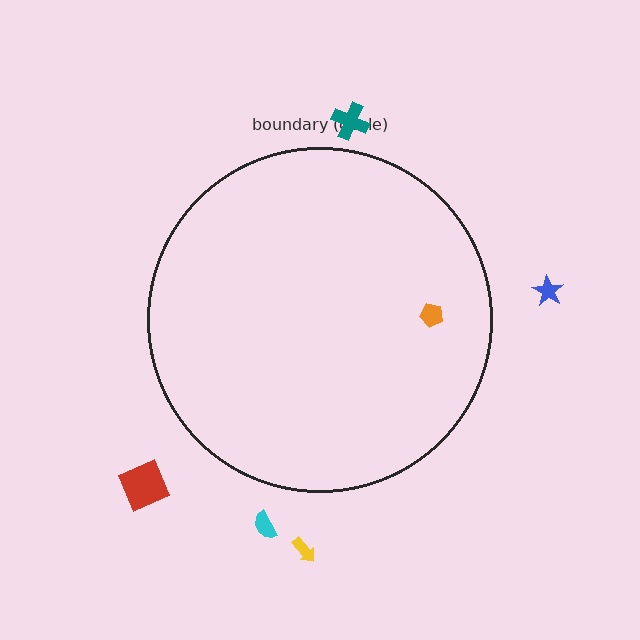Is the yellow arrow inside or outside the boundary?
Outside.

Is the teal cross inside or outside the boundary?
Outside.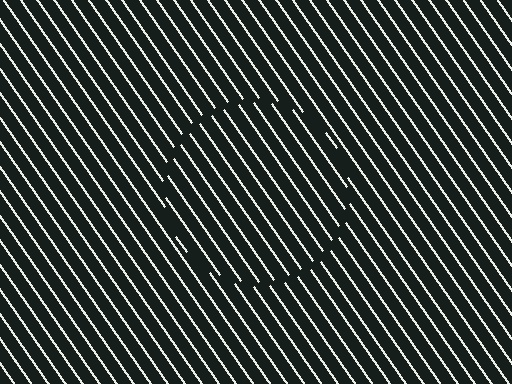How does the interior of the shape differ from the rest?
The interior of the shape contains the same grating, shifted by half a period — the contour is defined by the phase discontinuity where line-ends from the inner and outer gratings abut.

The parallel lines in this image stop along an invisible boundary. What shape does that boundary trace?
An illusory circle. The interior of the shape contains the same grating, shifted by half a period — the contour is defined by the phase discontinuity where line-ends from the inner and outer gratings abut.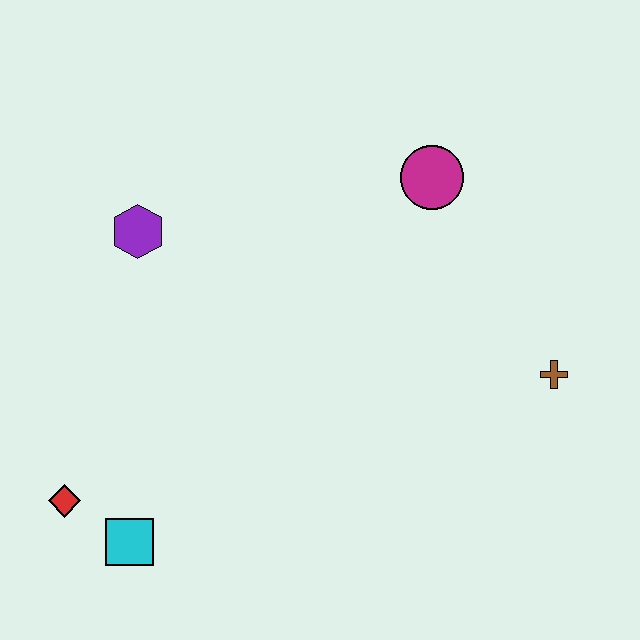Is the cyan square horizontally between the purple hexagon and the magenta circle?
No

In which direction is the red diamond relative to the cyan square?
The red diamond is to the left of the cyan square.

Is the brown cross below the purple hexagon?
Yes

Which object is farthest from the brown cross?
The red diamond is farthest from the brown cross.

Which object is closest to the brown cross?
The magenta circle is closest to the brown cross.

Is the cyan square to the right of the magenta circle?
No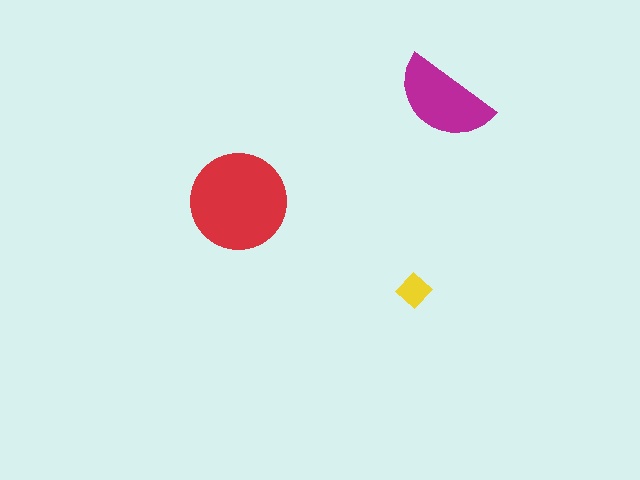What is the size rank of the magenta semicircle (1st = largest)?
2nd.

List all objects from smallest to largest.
The yellow diamond, the magenta semicircle, the red circle.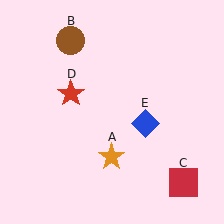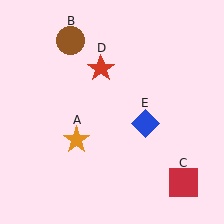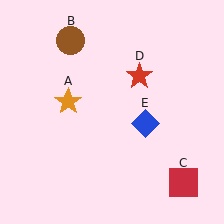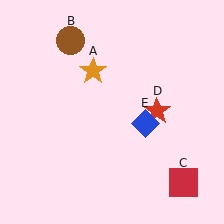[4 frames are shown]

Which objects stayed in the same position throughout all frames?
Brown circle (object B) and red square (object C) and blue diamond (object E) remained stationary.